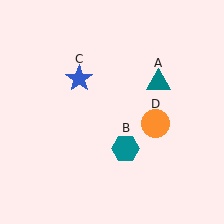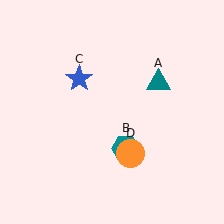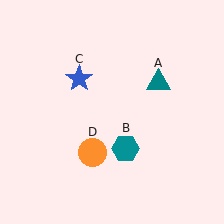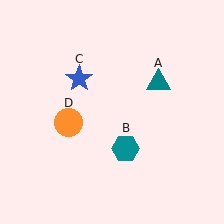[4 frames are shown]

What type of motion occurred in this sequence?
The orange circle (object D) rotated clockwise around the center of the scene.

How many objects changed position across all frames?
1 object changed position: orange circle (object D).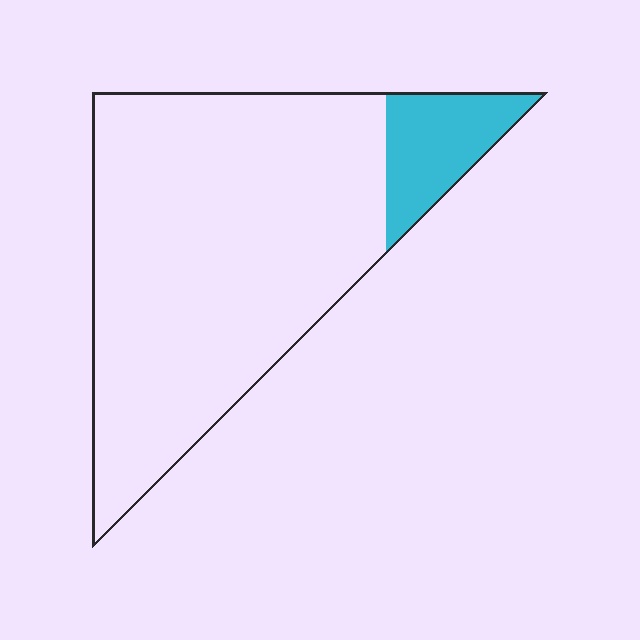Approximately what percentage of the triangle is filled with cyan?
Approximately 15%.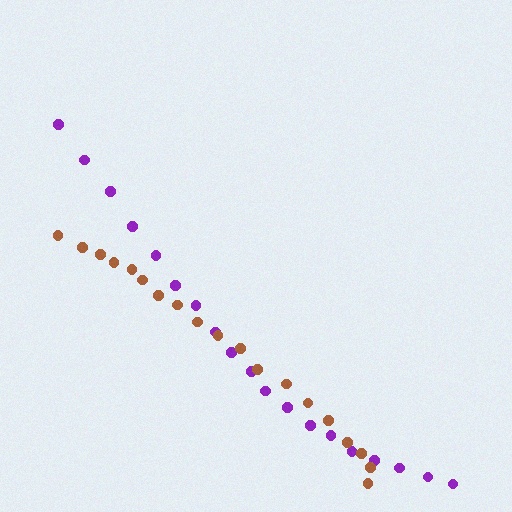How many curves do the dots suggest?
There are 2 distinct paths.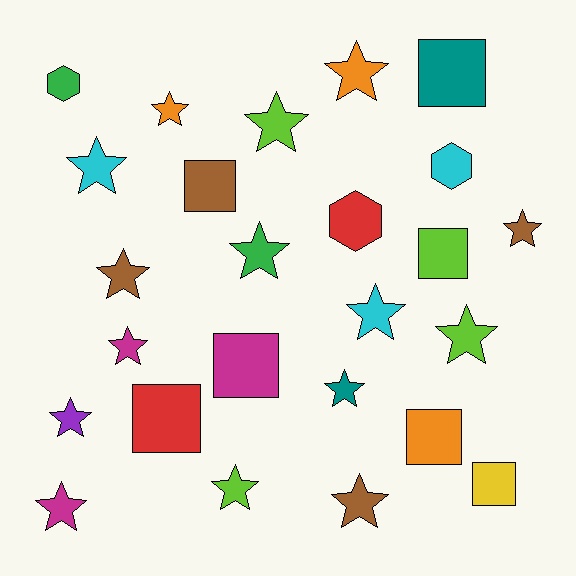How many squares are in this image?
There are 7 squares.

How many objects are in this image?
There are 25 objects.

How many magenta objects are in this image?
There are 3 magenta objects.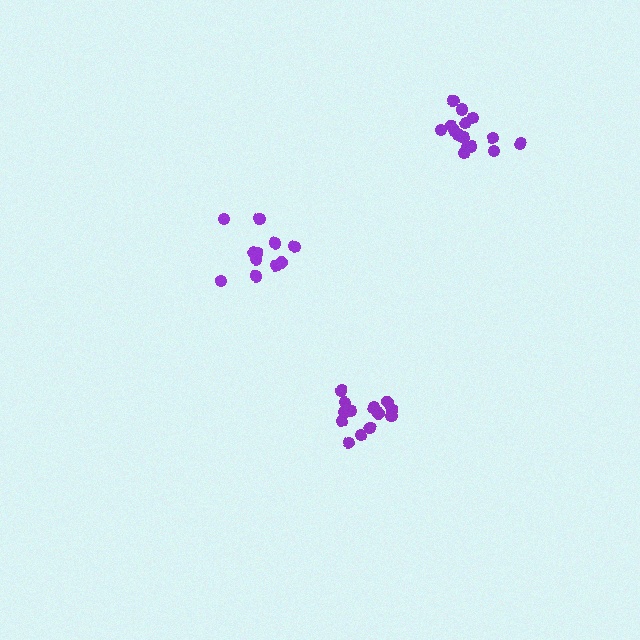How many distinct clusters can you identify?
There are 3 distinct clusters.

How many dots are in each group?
Group 1: 13 dots, Group 2: 12 dots, Group 3: 15 dots (40 total).